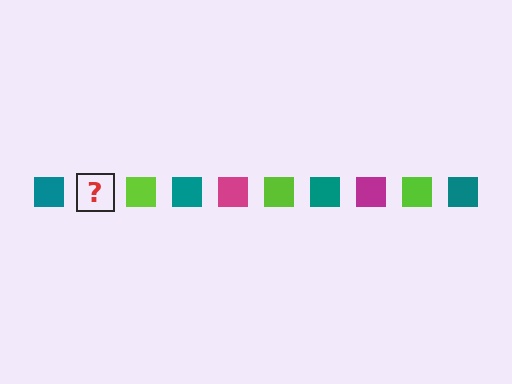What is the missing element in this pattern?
The missing element is a magenta square.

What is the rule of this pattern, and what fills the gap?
The rule is that the pattern cycles through teal, magenta, lime squares. The gap should be filled with a magenta square.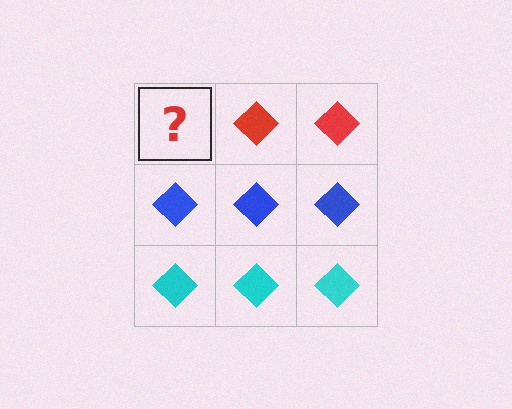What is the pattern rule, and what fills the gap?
The rule is that each row has a consistent color. The gap should be filled with a red diamond.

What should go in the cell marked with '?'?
The missing cell should contain a red diamond.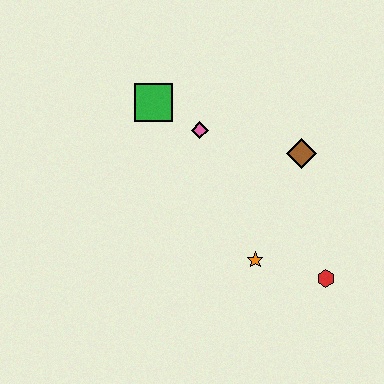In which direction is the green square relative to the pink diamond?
The green square is to the left of the pink diamond.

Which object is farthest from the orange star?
The green square is farthest from the orange star.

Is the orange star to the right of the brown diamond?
No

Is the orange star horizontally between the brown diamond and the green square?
Yes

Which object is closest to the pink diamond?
The green square is closest to the pink diamond.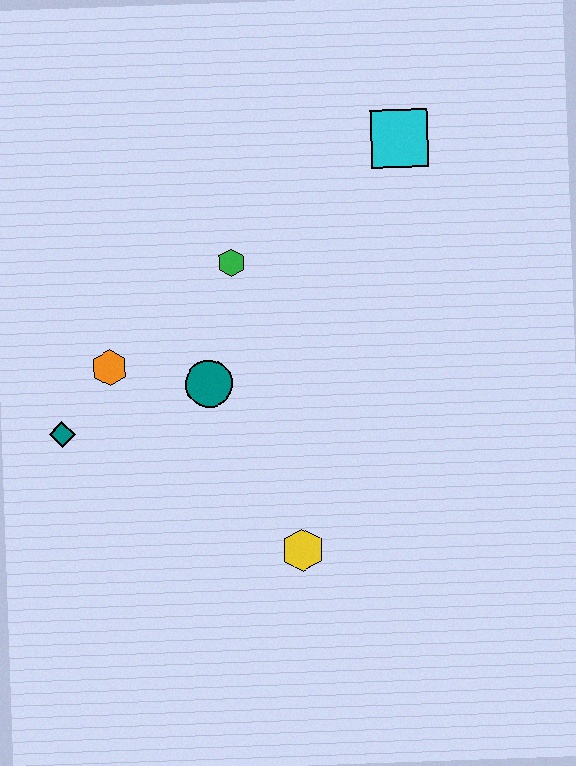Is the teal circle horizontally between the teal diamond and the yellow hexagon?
Yes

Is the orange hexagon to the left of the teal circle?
Yes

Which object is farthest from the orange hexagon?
The cyan square is farthest from the orange hexagon.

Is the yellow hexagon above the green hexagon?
No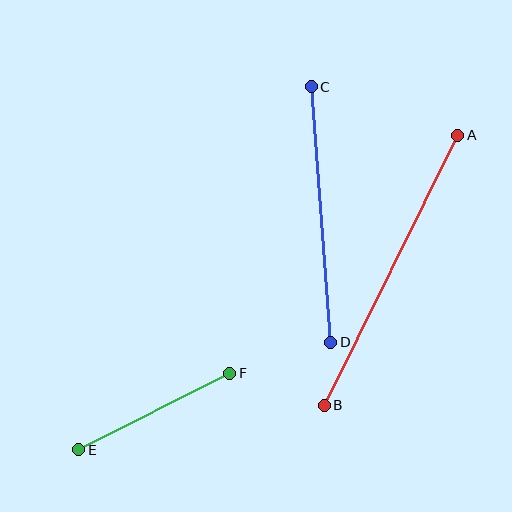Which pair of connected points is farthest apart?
Points A and B are farthest apart.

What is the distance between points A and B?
The distance is approximately 301 pixels.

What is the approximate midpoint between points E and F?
The midpoint is at approximately (154, 411) pixels.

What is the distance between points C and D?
The distance is approximately 256 pixels.